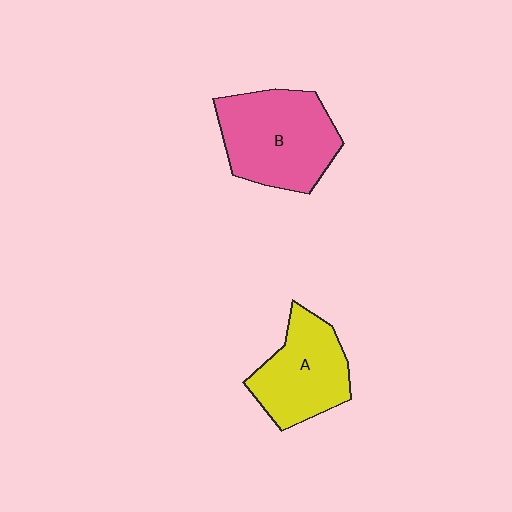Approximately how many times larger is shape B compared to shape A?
Approximately 1.3 times.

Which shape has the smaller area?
Shape A (yellow).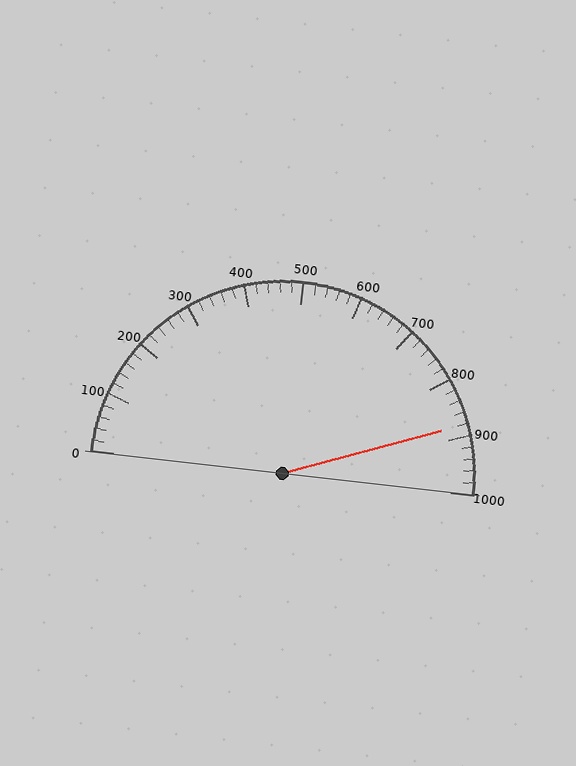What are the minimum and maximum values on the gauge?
The gauge ranges from 0 to 1000.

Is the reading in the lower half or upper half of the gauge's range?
The reading is in the upper half of the range (0 to 1000).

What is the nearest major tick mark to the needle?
The nearest major tick mark is 900.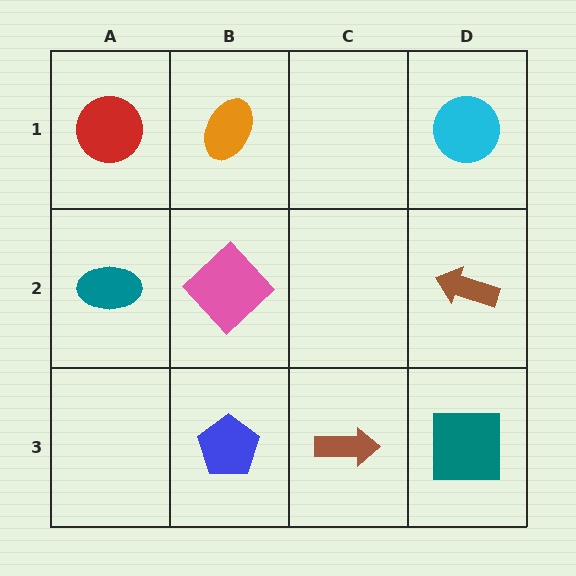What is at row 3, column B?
A blue pentagon.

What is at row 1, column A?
A red circle.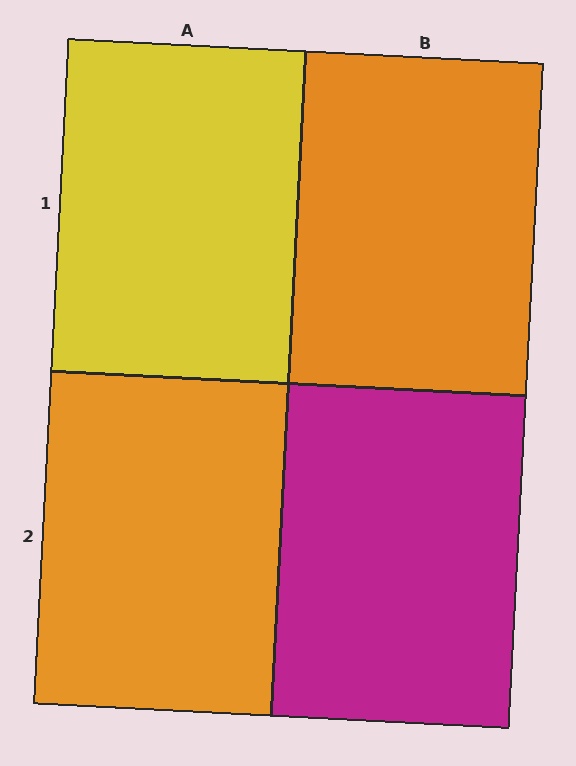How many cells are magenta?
1 cell is magenta.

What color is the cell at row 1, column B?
Orange.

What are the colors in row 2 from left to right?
Orange, magenta.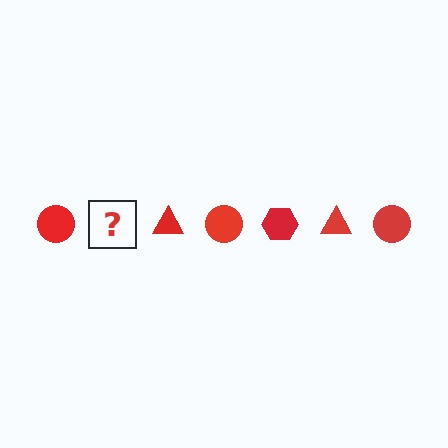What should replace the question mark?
The question mark should be replaced with a red hexagon.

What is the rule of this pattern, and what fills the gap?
The rule is that the pattern cycles through circle, hexagon, triangle shapes in red. The gap should be filled with a red hexagon.